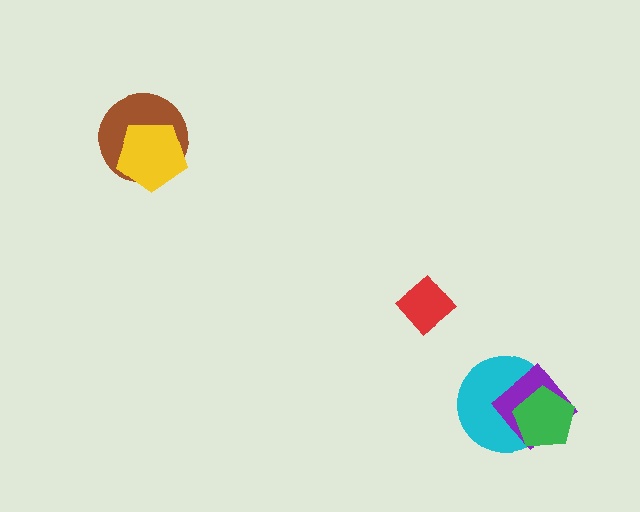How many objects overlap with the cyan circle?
2 objects overlap with the cyan circle.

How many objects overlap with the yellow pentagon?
1 object overlaps with the yellow pentagon.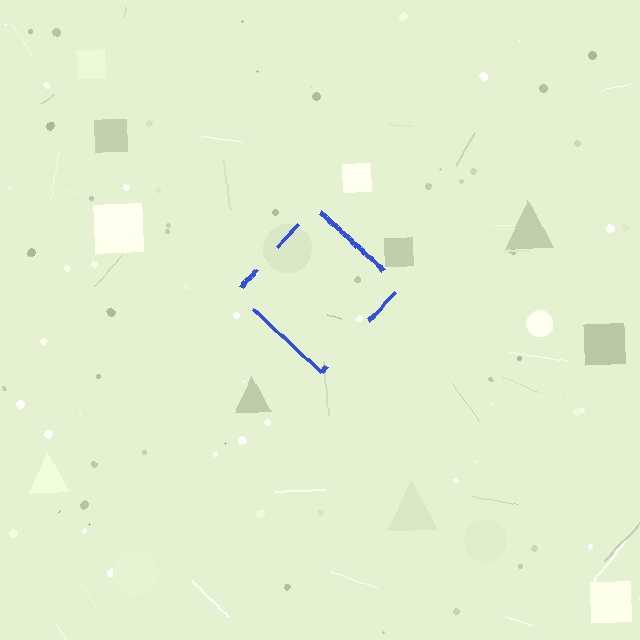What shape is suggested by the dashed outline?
The dashed outline suggests a diamond.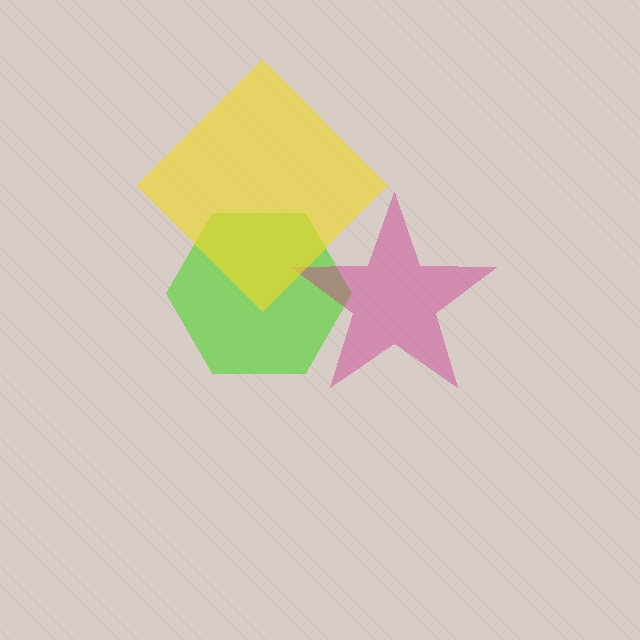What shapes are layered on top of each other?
The layered shapes are: a lime hexagon, a magenta star, a yellow diamond.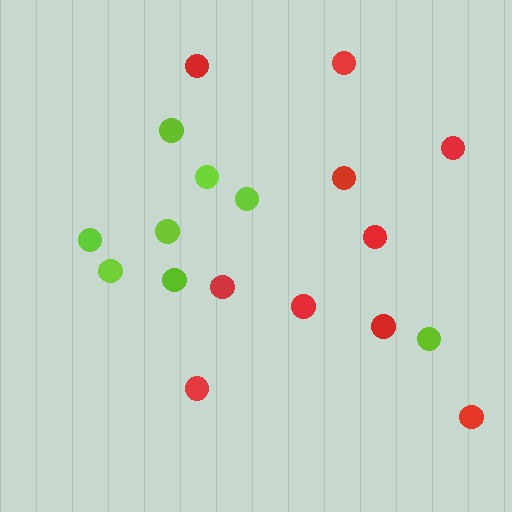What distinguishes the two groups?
There are 2 groups: one group of lime circles (8) and one group of red circles (10).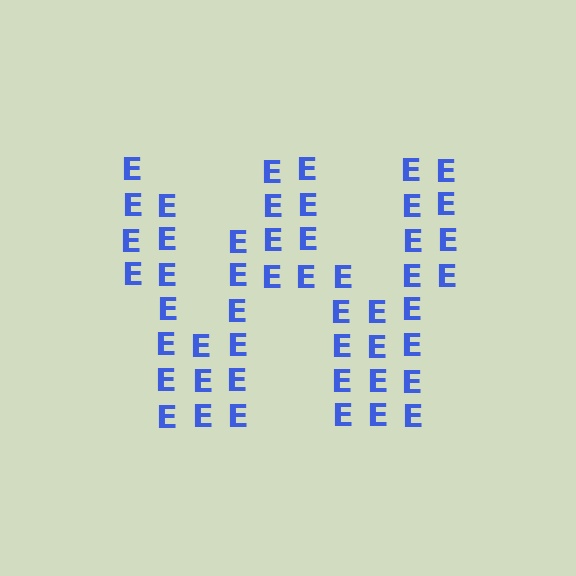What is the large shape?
The large shape is the letter W.